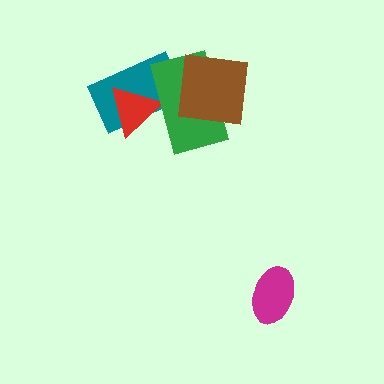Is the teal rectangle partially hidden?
Yes, it is partially covered by another shape.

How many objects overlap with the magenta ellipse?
0 objects overlap with the magenta ellipse.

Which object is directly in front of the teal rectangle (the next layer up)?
The red triangle is directly in front of the teal rectangle.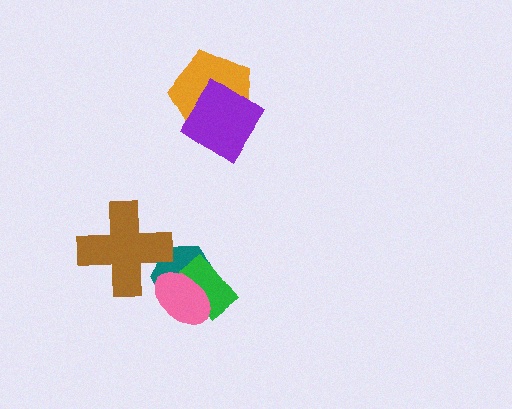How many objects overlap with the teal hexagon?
3 objects overlap with the teal hexagon.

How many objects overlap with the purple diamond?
1 object overlaps with the purple diamond.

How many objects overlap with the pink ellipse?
2 objects overlap with the pink ellipse.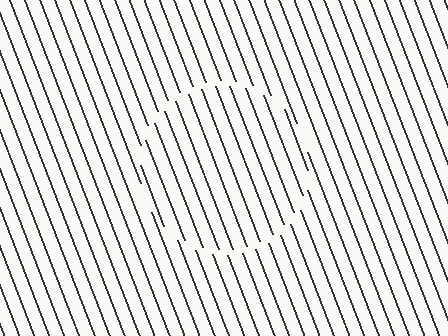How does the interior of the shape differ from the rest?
The interior of the shape contains the same grating, shifted by half a period — the contour is defined by the phase discontinuity where line-ends from the inner and outer gratings abut.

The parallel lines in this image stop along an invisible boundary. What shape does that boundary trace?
An illusory circle. The interior of the shape contains the same grating, shifted by half a period — the contour is defined by the phase discontinuity where line-ends from the inner and outer gratings abut.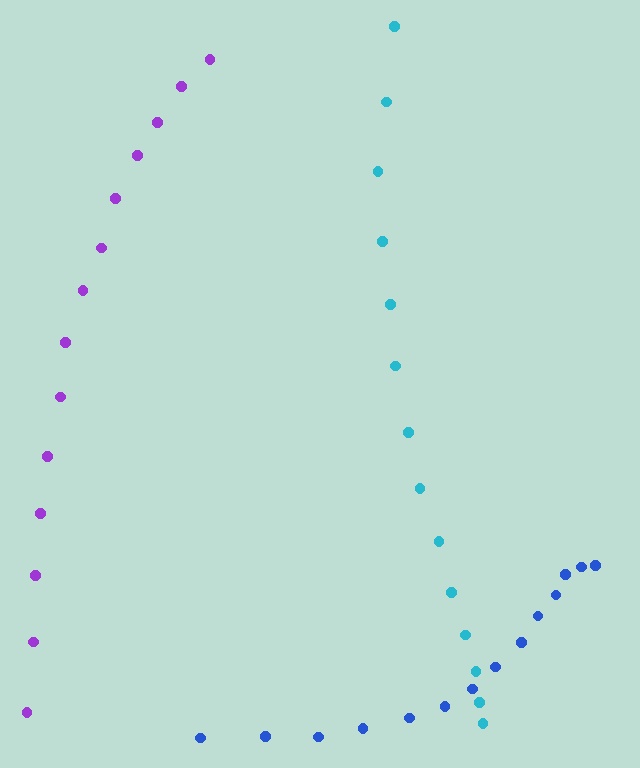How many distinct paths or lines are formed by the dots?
There are 3 distinct paths.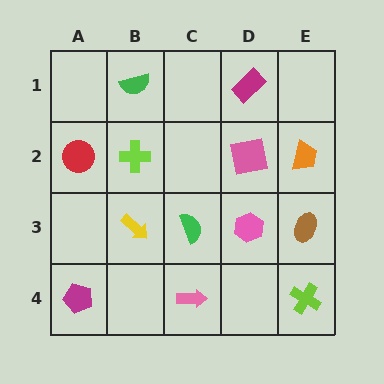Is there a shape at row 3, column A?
No, that cell is empty.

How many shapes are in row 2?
4 shapes.